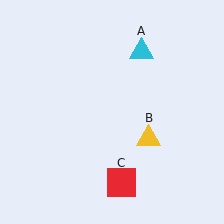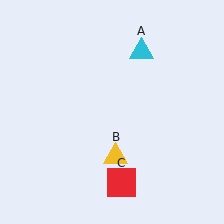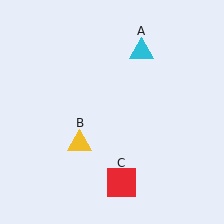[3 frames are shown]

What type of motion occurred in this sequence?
The yellow triangle (object B) rotated clockwise around the center of the scene.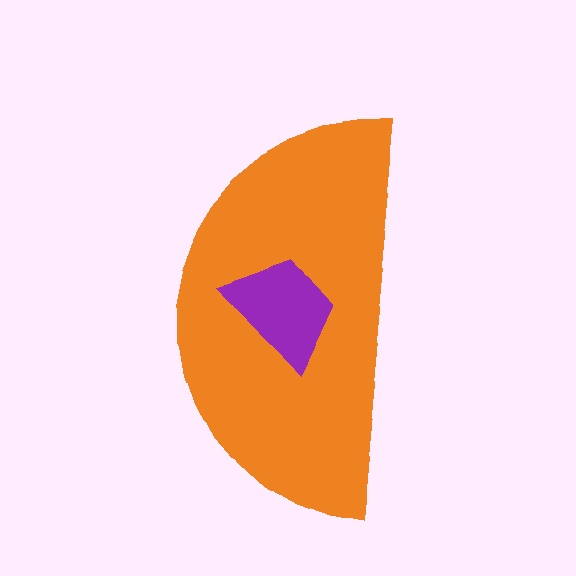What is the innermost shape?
The purple trapezoid.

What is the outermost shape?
The orange semicircle.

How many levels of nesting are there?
2.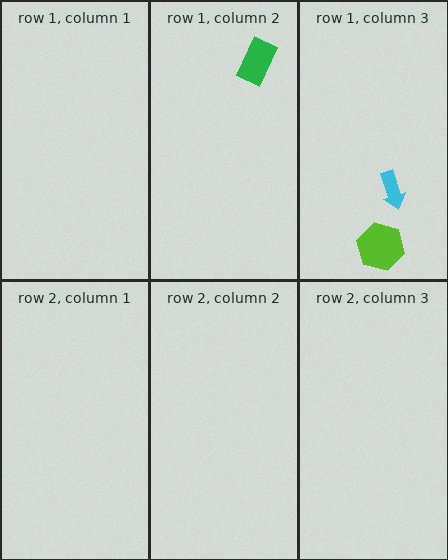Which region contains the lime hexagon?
The row 1, column 3 region.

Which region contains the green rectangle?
The row 1, column 2 region.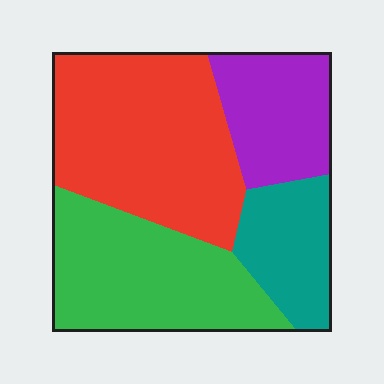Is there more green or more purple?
Green.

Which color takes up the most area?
Red, at roughly 40%.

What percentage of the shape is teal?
Teal takes up about one sixth (1/6) of the shape.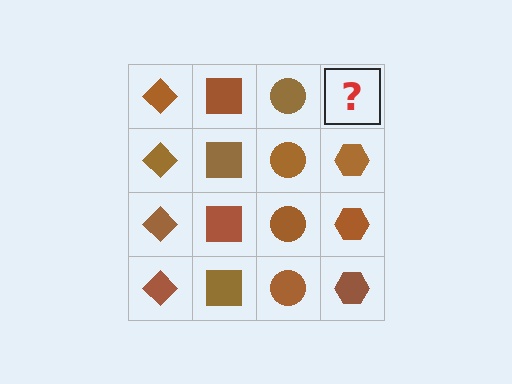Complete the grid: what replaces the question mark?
The question mark should be replaced with a brown hexagon.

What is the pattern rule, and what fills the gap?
The rule is that each column has a consistent shape. The gap should be filled with a brown hexagon.